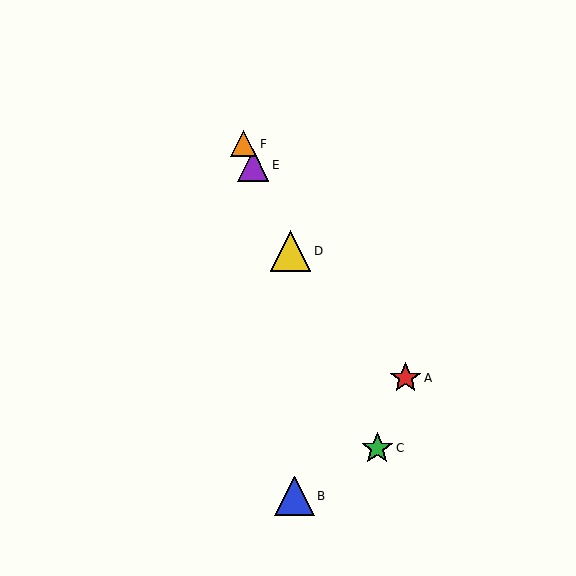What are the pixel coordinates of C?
Object C is at (377, 448).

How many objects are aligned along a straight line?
4 objects (C, D, E, F) are aligned along a straight line.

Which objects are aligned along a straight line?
Objects C, D, E, F are aligned along a straight line.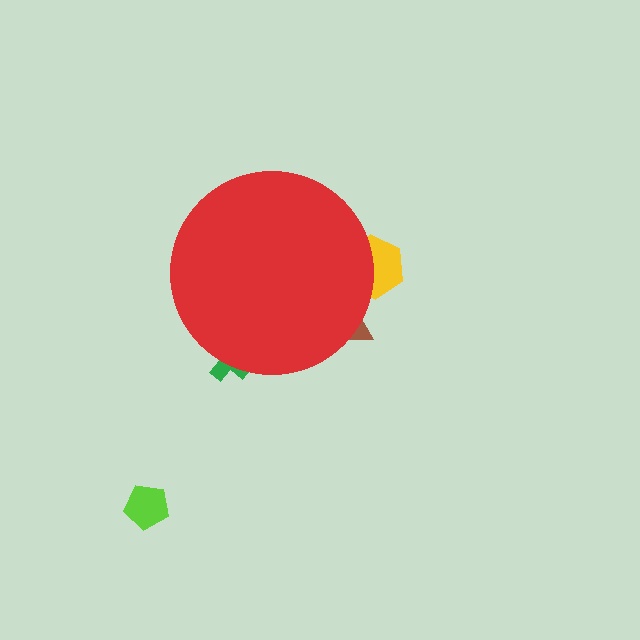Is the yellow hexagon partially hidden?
Yes, the yellow hexagon is partially hidden behind the red circle.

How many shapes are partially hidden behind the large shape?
3 shapes are partially hidden.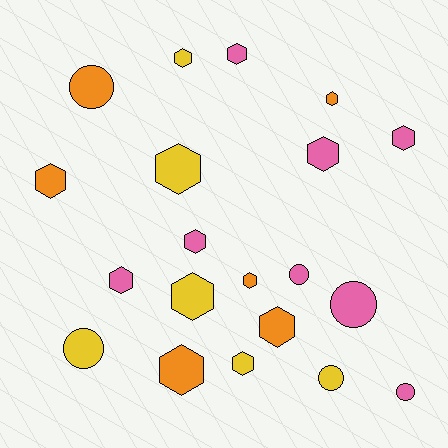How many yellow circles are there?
There are 2 yellow circles.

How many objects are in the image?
There are 20 objects.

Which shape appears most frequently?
Hexagon, with 14 objects.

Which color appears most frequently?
Pink, with 8 objects.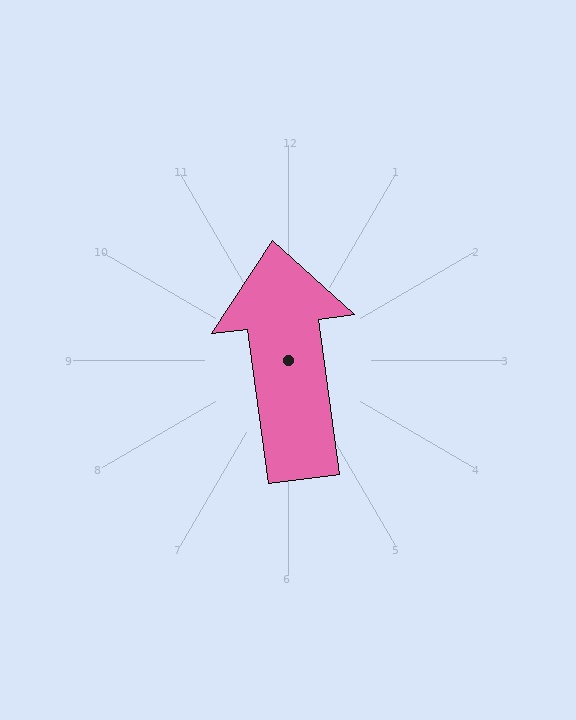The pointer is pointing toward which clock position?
Roughly 12 o'clock.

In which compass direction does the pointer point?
North.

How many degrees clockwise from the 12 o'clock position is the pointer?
Approximately 352 degrees.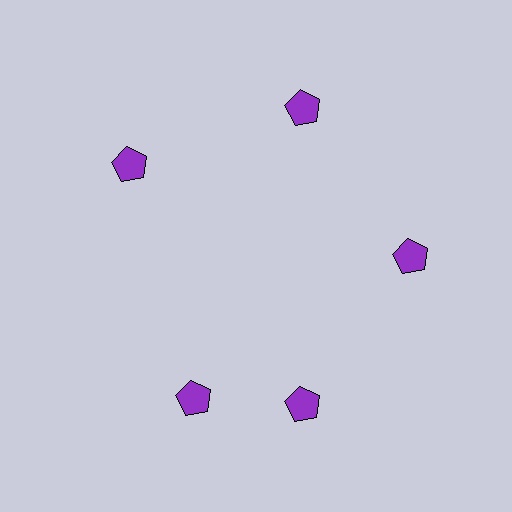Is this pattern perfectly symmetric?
No. The 5 purple pentagons are arranged in a ring, but one element near the 8 o'clock position is rotated out of alignment along the ring, breaking the 5-fold rotational symmetry.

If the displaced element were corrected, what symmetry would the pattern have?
It would have 5-fold rotational symmetry — the pattern would map onto itself every 72 degrees.